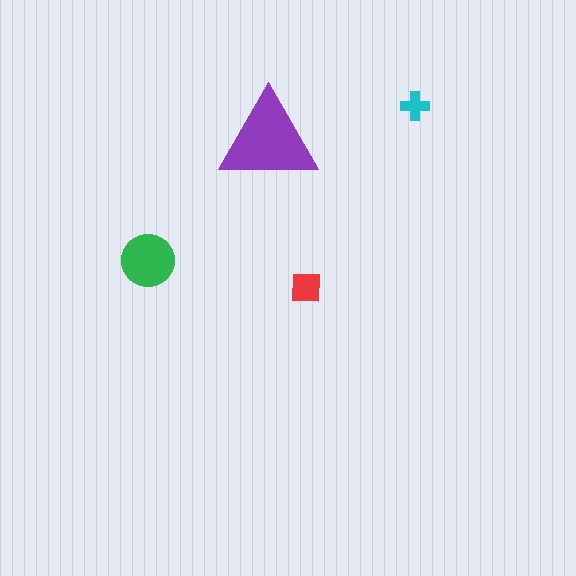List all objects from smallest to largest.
The cyan cross, the red square, the green circle, the purple triangle.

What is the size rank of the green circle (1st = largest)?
2nd.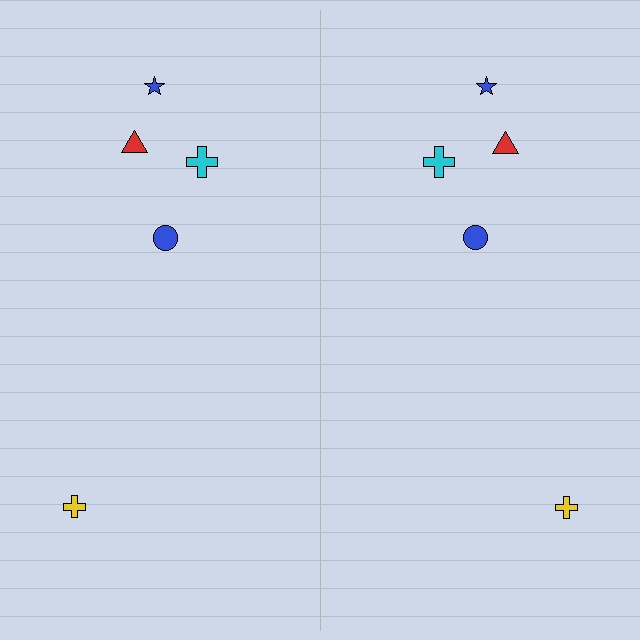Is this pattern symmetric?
Yes, this pattern has bilateral (reflection) symmetry.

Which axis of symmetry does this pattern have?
The pattern has a vertical axis of symmetry running through the center of the image.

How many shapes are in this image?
There are 10 shapes in this image.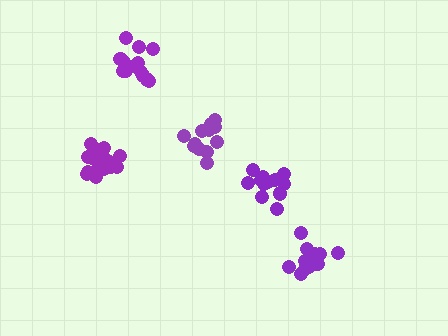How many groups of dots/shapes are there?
There are 5 groups.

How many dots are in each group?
Group 1: 13 dots, Group 2: 17 dots, Group 3: 16 dots, Group 4: 12 dots, Group 5: 13 dots (71 total).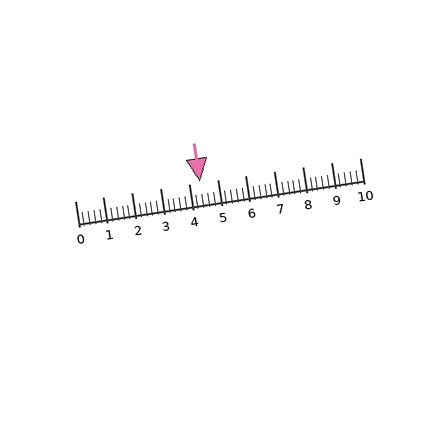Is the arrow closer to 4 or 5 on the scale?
The arrow is closer to 4.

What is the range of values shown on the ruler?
The ruler shows values from 0 to 10.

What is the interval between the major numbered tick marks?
The major tick marks are spaced 1 units apart.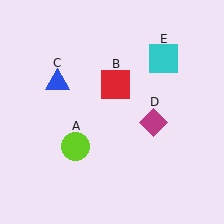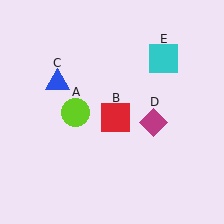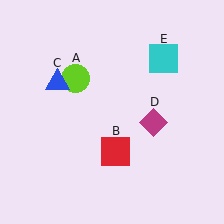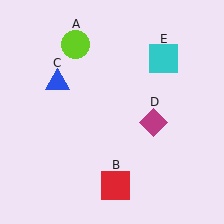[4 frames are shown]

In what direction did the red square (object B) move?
The red square (object B) moved down.